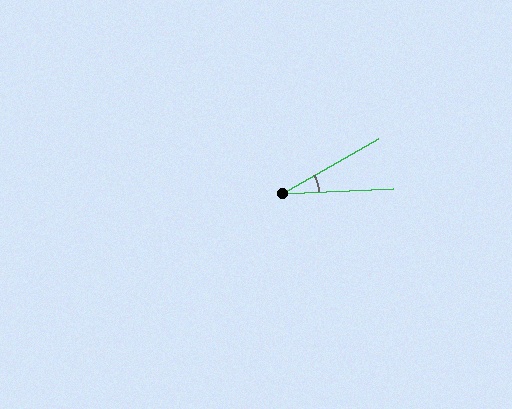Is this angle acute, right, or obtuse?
It is acute.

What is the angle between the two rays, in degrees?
Approximately 27 degrees.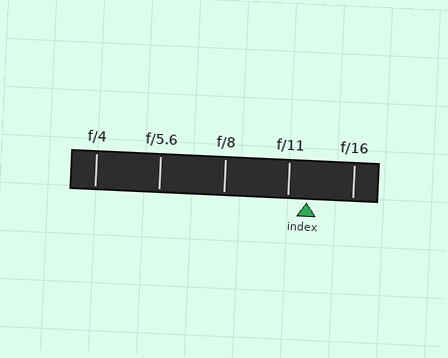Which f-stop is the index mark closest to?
The index mark is closest to f/11.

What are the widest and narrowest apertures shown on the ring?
The widest aperture shown is f/4 and the narrowest is f/16.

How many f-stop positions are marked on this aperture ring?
There are 5 f-stop positions marked.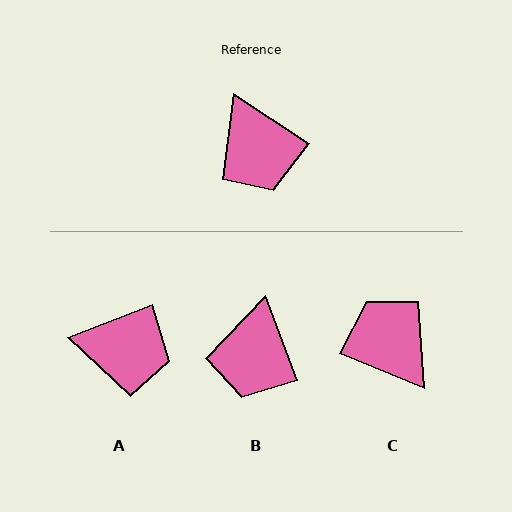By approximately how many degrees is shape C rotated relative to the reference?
Approximately 169 degrees clockwise.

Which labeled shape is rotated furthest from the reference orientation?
C, about 169 degrees away.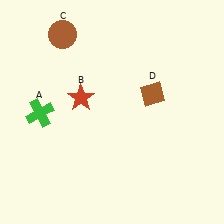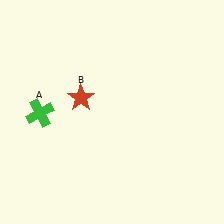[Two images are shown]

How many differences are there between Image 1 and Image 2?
There are 2 differences between the two images.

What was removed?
The brown circle (C), the brown diamond (D) were removed in Image 2.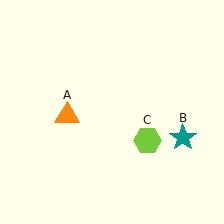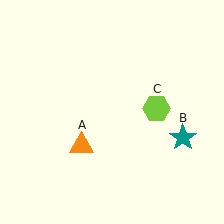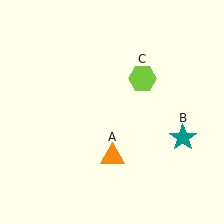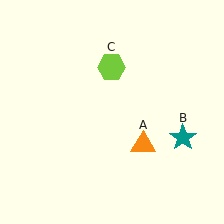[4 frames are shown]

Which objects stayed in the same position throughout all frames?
Teal star (object B) remained stationary.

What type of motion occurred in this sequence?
The orange triangle (object A), lime hexagon (object C) rotated counterclockwise around the center of the scene.